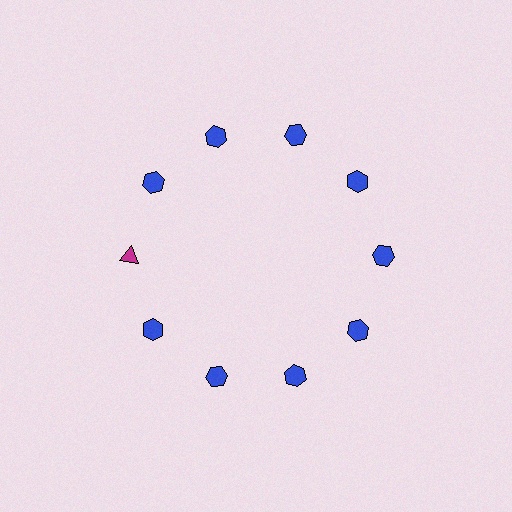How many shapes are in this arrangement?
There are 10 shapes arranged in a ring pattern.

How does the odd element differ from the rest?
It differs in both color (magenta instead of blue) and shape (triangle instead of hexagon).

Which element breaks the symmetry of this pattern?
The magenta triangle at roughly the 9 o'clock position breaks the symmetry. All other shapes are blue hexagons.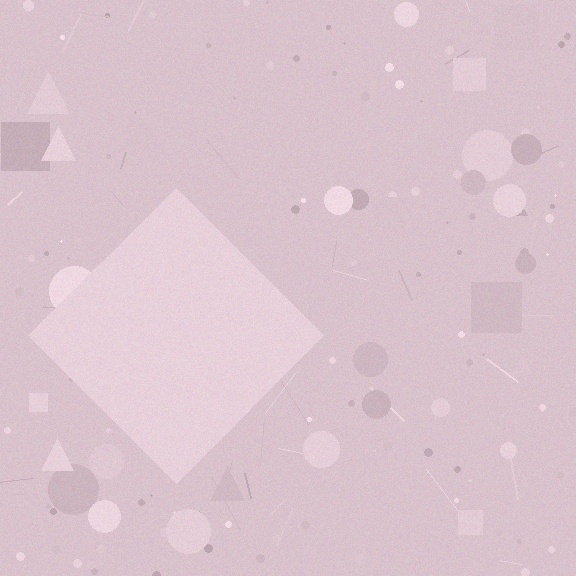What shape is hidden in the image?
A diamond is hidden in the image.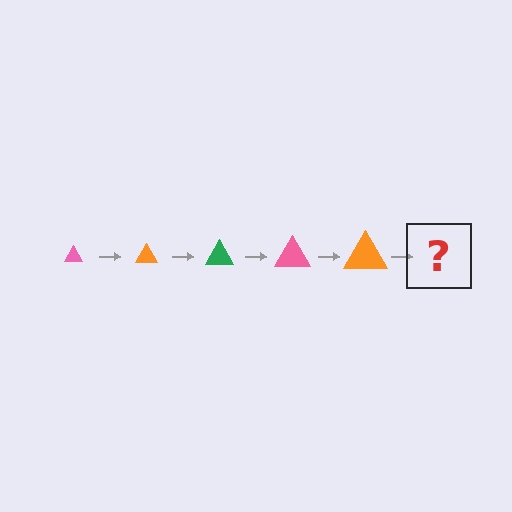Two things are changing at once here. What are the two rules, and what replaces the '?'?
The two rules are that the triangle grows larger each step and the color cycles through pink, orange, and green. The '?' should be a green triangle, larger than the previous one.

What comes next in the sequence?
The next element should be a green triangle, larger than the previous one.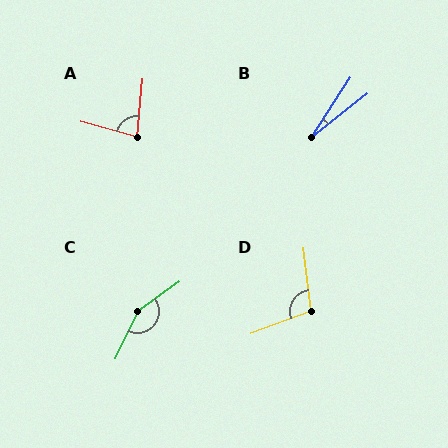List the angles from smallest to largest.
B (18°), A (81°), D (104°), C (152°).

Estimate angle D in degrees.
Approximately 104 degrees.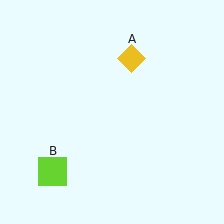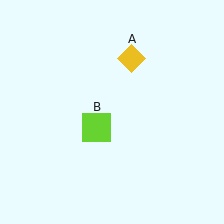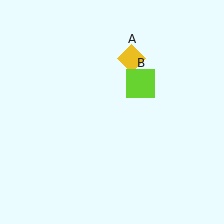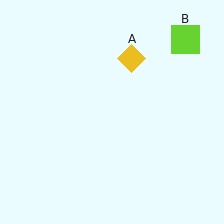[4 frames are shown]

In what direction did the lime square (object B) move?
The lime square (object B) moved up and to the right.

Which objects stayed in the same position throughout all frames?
Yellow diamond (object A) remained stationary.